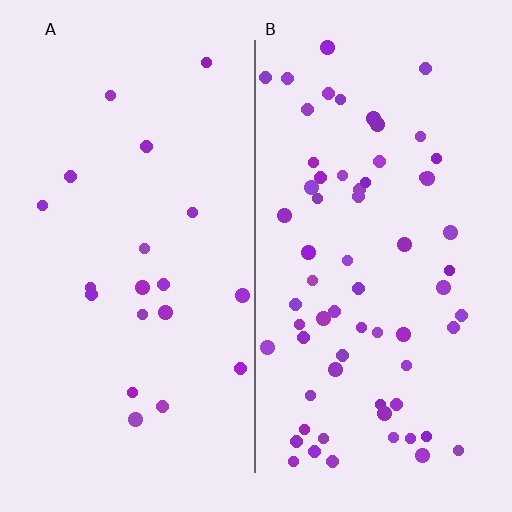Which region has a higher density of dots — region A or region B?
B (the right).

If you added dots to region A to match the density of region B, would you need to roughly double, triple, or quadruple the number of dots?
Approximately triple.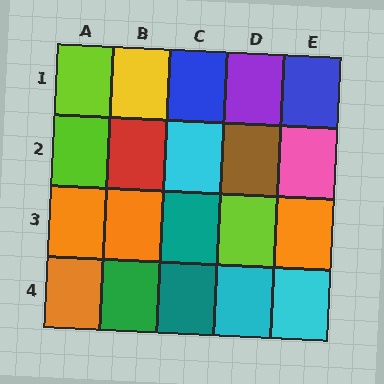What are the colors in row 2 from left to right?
Lime, red, cyan, brown, pink.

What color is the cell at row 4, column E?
Cyan.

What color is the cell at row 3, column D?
Lime.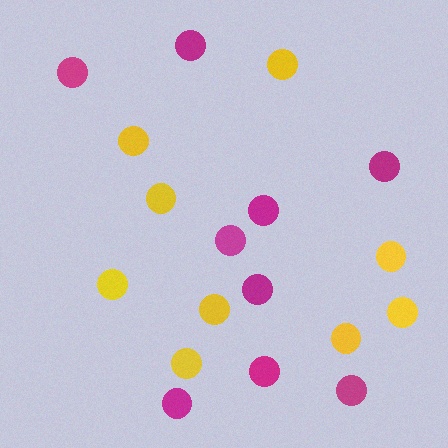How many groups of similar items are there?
There are 2 groups: one group of yellow circles (9) and one group of magenta circles (9).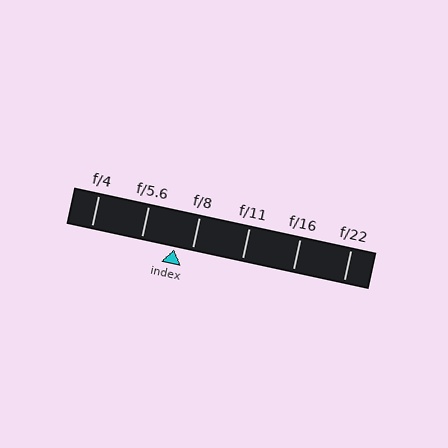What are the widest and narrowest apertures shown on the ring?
The widest aperture shown is f/4 and the narrowest is f/22.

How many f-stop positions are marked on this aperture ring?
There are 6 f-stop positions marked.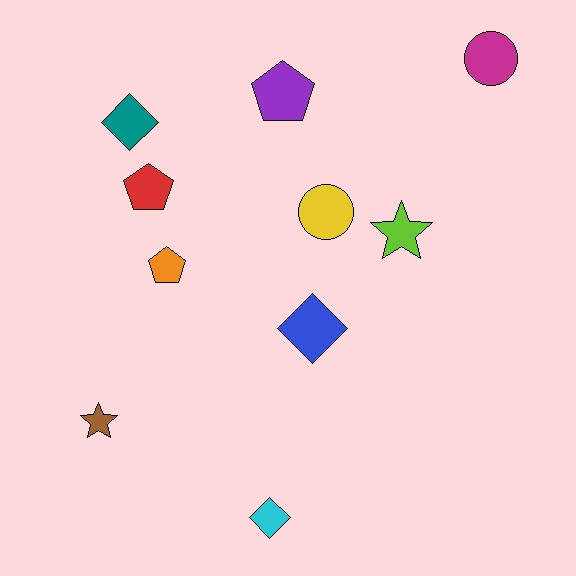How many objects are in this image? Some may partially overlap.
There are 10 objects.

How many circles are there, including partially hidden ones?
There are 2 circles.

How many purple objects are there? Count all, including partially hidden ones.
There is 1 purple object.